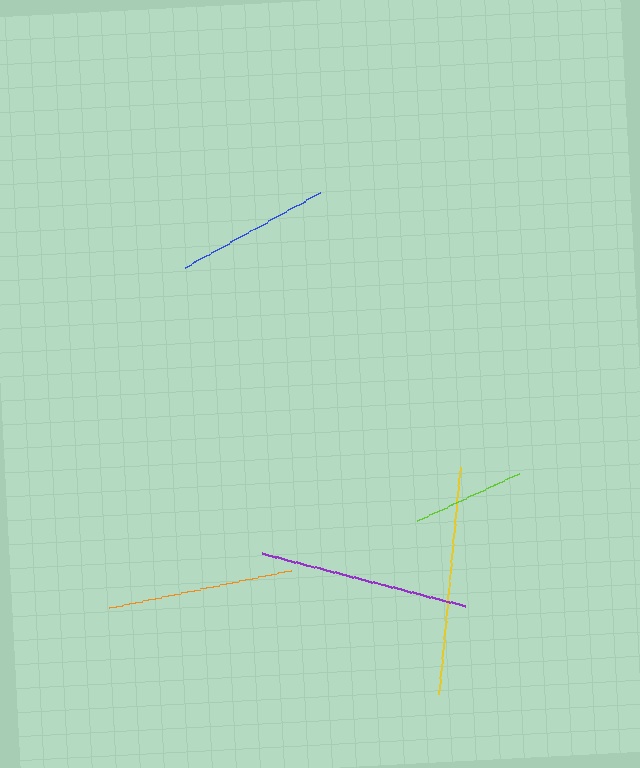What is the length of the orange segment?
The orange segment is approximately 185 pixels long.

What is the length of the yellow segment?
The yellow segment is approximately 228 pixels long.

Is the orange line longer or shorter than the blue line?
The orange line is longer than the blue line.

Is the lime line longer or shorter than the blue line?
The blue line is longer than the lime line.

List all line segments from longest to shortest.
From longest to shortest: yellow, purple, orange, blue, lime.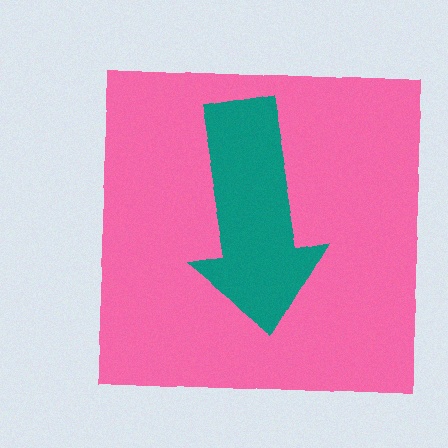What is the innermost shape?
The teal arrow.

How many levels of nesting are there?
2.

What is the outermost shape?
The pink square.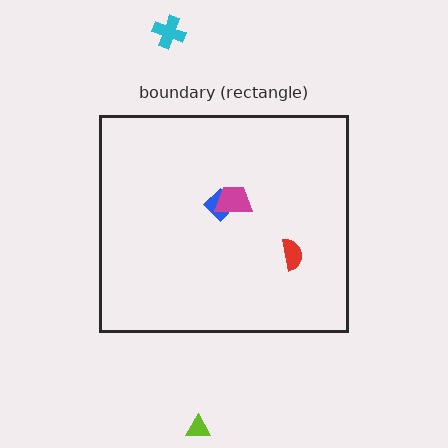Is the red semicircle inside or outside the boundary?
Inside.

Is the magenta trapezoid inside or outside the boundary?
Inside.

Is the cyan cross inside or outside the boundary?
Outside.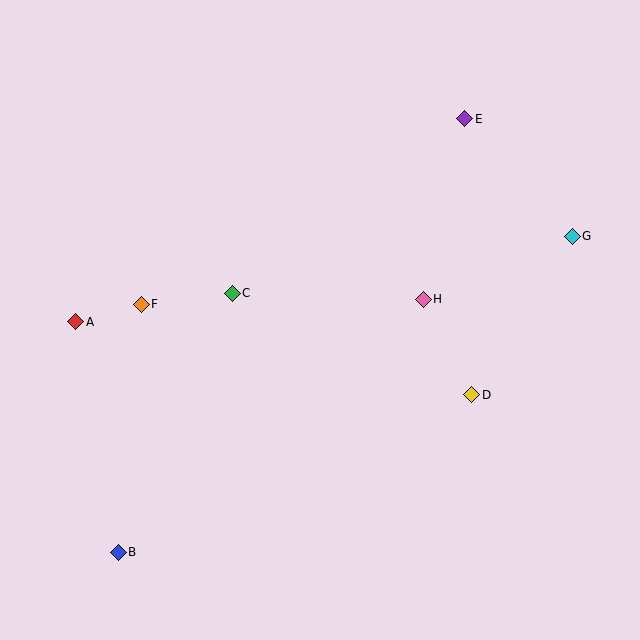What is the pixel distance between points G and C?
The distance between G and C is 345 pixels.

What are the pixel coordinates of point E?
Point E is at (465, 119).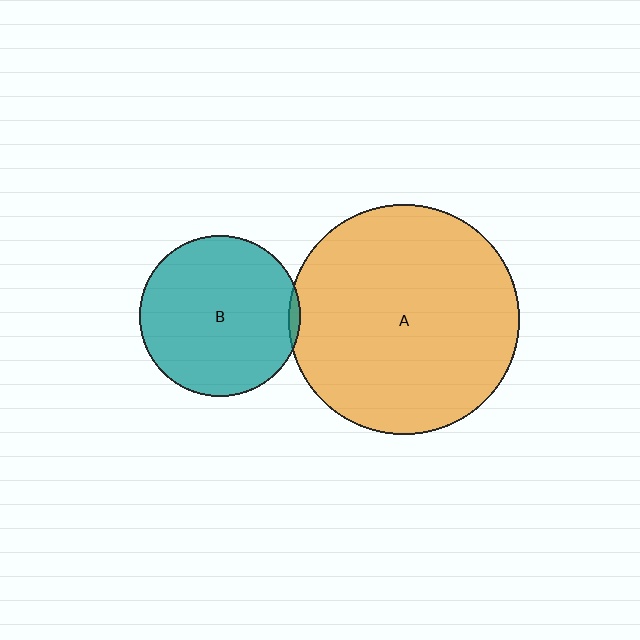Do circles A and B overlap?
Yes.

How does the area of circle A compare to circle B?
Approximately 2.1 times.